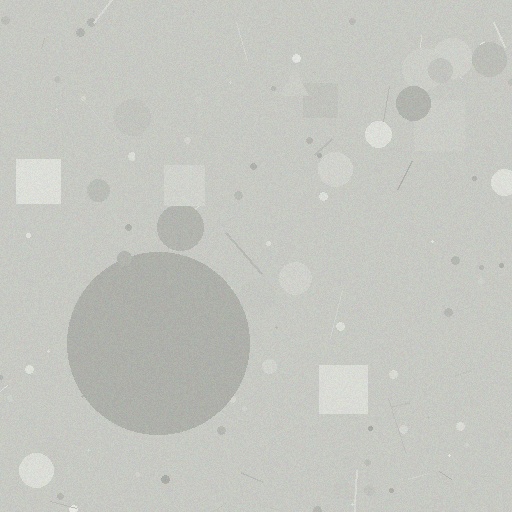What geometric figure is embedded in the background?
A circle is embedded in the background.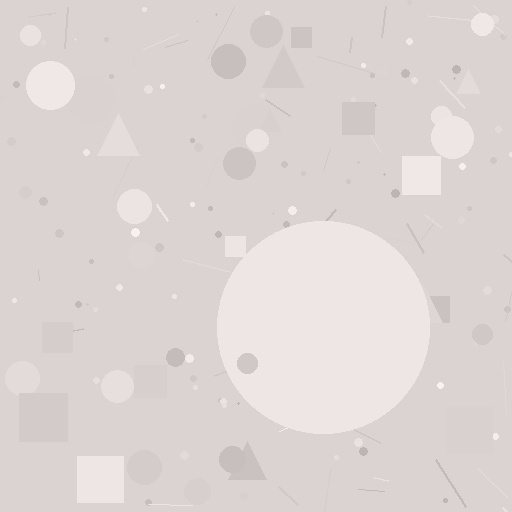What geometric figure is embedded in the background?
A circle is embedded in the background.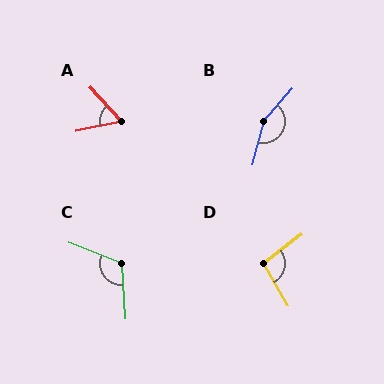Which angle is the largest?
B, at approximately 154 degrees.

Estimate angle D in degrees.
Approximately 97 degrees.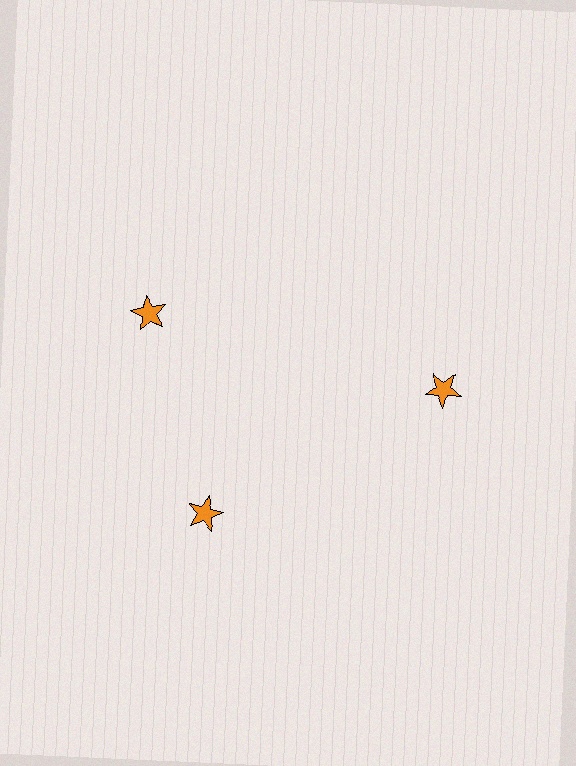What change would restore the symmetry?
The symmetry would be restored by rotating it back into even spacing with its neighbors so that all 3 stars sit at equal angles and equal distance from the center.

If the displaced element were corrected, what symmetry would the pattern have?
It would have 3-fold rotational symmetry — the pattern would map onto itself every 120 degrees.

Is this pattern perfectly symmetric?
No. The 3 orange stars are arranged in a ring, but one element near the 11 o'clock position is rotated out of alignment along the ring, breaking the 3-fold rotational symmetry.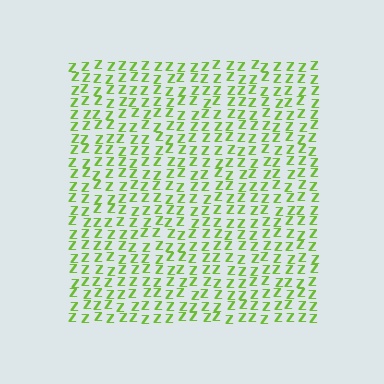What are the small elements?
The small elements are letter Z's.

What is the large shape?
The large shape is a square.